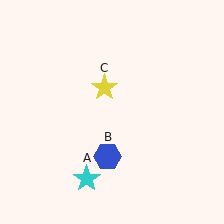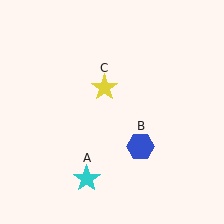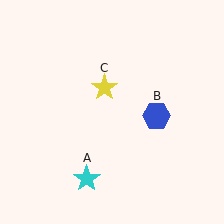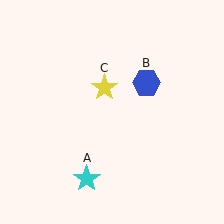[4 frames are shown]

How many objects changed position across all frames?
1 object changed position: blue hexagon (object B).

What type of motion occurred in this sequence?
The blue hexagon (object B) rotated counterclockwise around the center of the scene.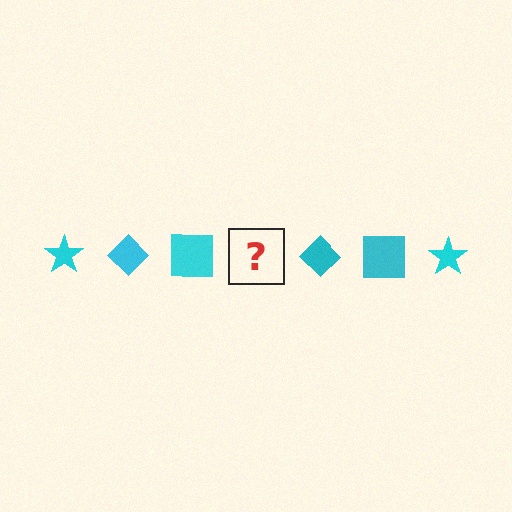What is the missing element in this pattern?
The missing element is a cyan star.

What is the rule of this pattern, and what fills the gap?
The rule is that the pattern cycles through star, diamond, square shapes in cyan. The gap should be filled with a cyan star.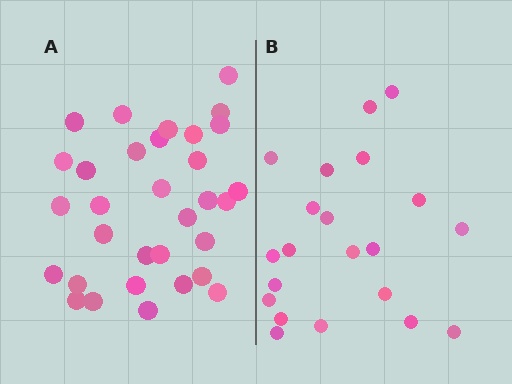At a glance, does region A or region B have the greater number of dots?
Region A (the left region) has more dots.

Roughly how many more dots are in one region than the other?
Region A has roughly 12 or so more dots than region B.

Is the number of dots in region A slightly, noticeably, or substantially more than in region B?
Region A has substantially more. The ratio is roughly 1.5 to 1.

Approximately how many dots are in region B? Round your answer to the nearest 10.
About 20 dots. (The exact count is 21, which rounds to 20.)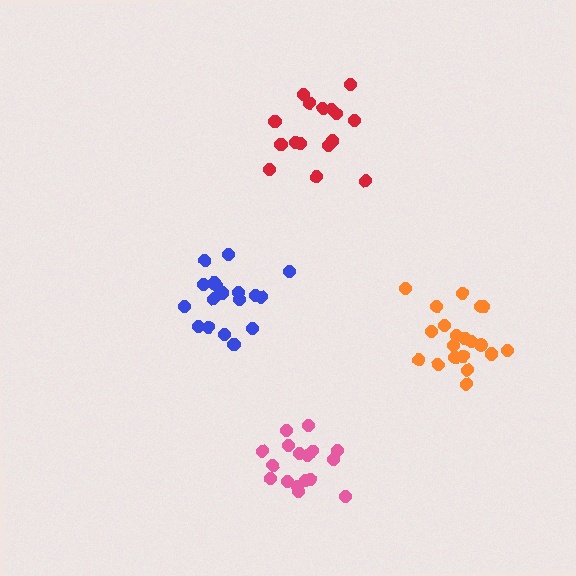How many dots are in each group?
Group 1: 19 dots, Group 2: 17 dots, Group 3: 16 dots, Group 4: 20 dots (72 total).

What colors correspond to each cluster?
The clusters are colored: blue, pink, red, orange.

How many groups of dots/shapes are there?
There are 4 groups.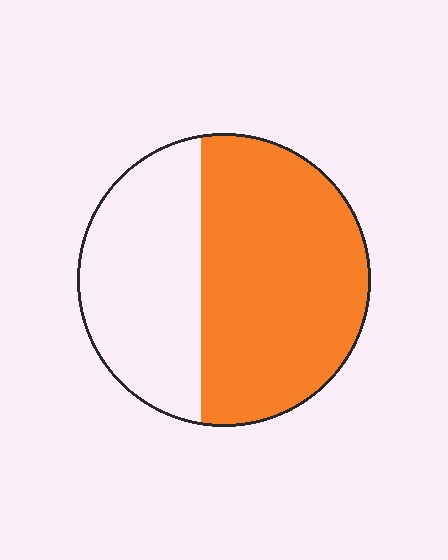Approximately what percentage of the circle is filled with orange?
Approximately 60%.